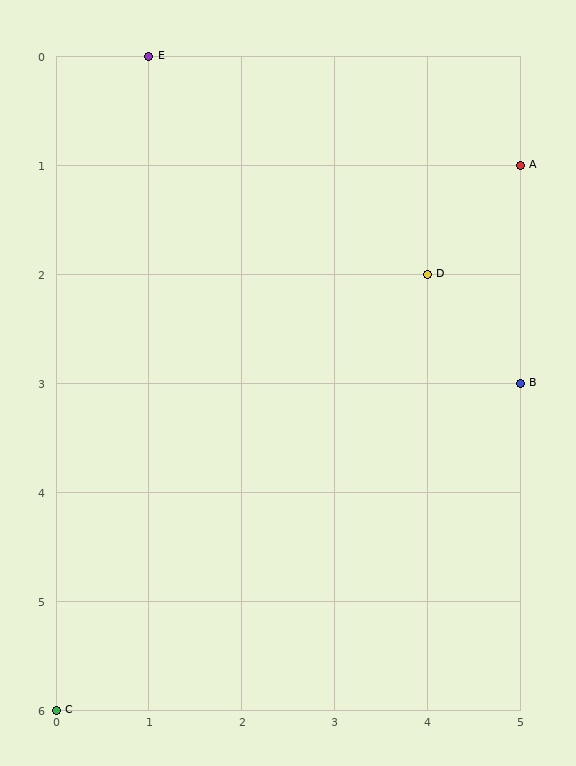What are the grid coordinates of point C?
Point C is at grid coordinates (0, 6).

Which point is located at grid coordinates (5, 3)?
Point B is at (5, 3).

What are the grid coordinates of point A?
Point A is at grid coordinates (5, 1).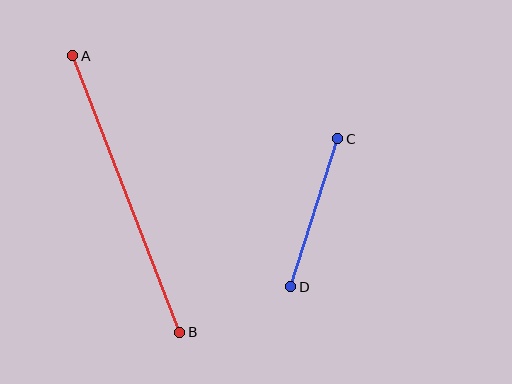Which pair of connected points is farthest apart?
Points A and B are farthest apart.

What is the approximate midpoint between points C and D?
The midpoint is at approximately (314, 213) pixels.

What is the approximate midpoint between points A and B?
The midpoint is at approximately (126, 194) pixels.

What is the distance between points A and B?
The distance is approximately 296 pixels.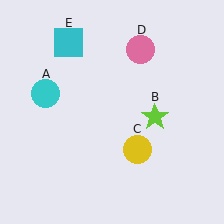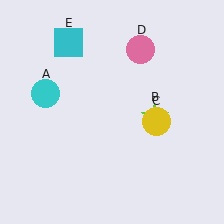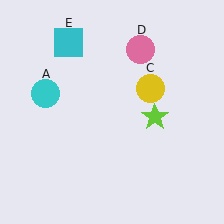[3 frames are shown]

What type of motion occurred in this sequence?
The yellow circle (object C) rotated counterclockwise around the center of the scene.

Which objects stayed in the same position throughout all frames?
Cyan circle (object A) and lime star (object B) and pink circle (object D) and cyan square (object E) remained stationary.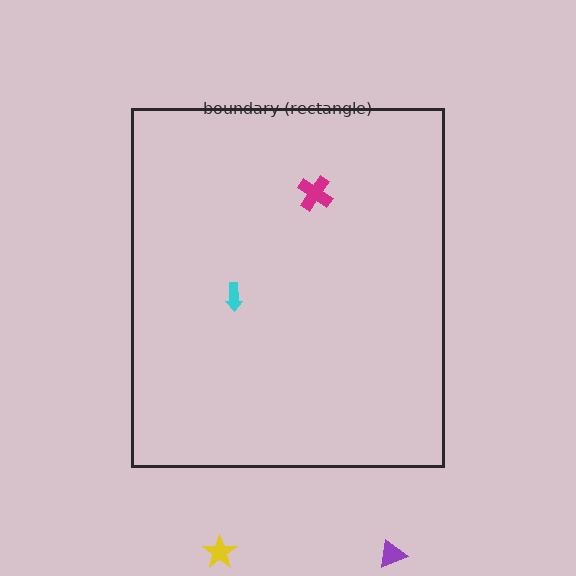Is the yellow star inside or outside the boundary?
Outside.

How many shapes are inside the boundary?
2 inside, 2 outside.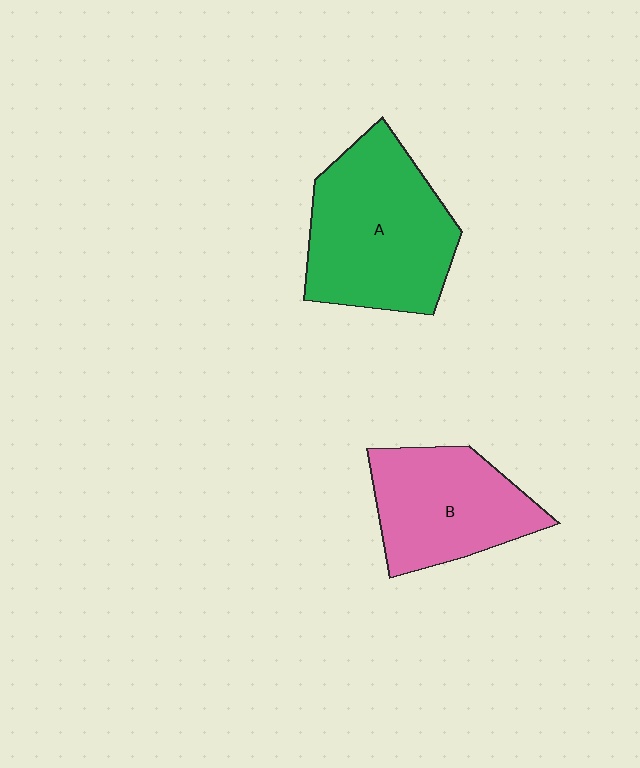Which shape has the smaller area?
Shape B (pink).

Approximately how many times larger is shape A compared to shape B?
Approximately 1.3 times.